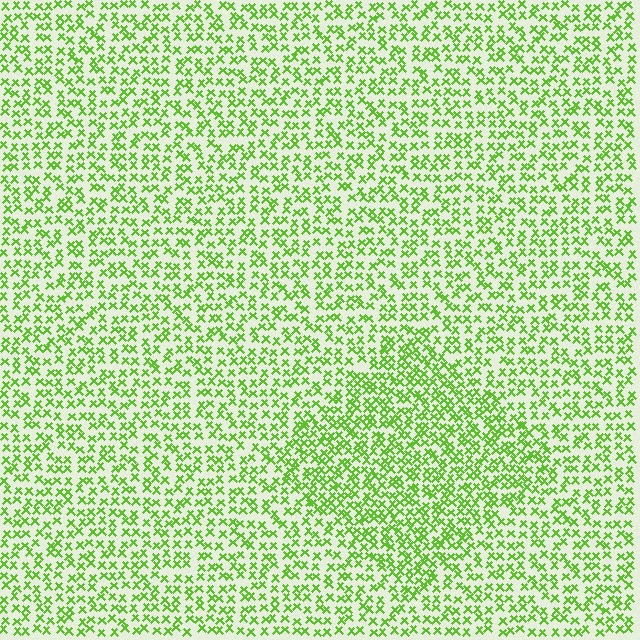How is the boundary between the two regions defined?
The boundary is defined by a change in element density (approximately 1.6x ratio). All elements are the same color, size, and shape.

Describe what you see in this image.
The image contains small lime elements arranged at two different densities. A diamond-shaped region is visible where the elements are more densely packed than the surrounding area.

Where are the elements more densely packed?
The elements are more densely packed inside the diamond boundary.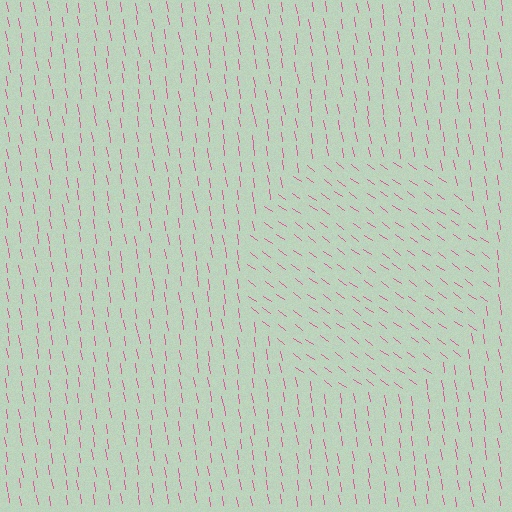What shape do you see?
I see a circle.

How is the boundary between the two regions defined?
The boundary is defined purely by a change in line orientation (approximately 45 degrees difference). All lines are the same color and thickness.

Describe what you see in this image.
The image is filled with small pink line segments. A circle region in the image has lines oriented differently from the surrounding lines, creating a visible texture boundary.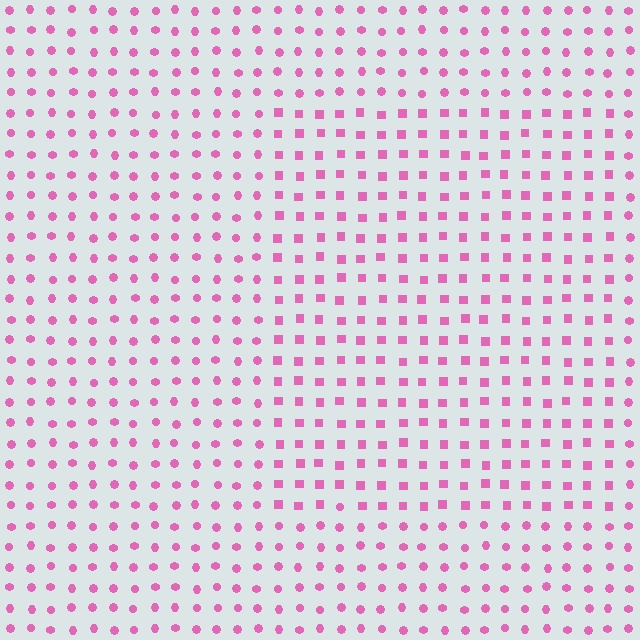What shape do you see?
I see a rectangle.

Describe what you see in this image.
The image is filled with small pink elements arranged in a uniform grid. A rectangle-shaped region contains squares, while the surrounding area contains circles. The boundary is defined purely by the change in element shape.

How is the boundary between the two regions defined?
The boundary is defined by a change in element shape: squares inside vs. circles outside. All elements share the same color and spacing.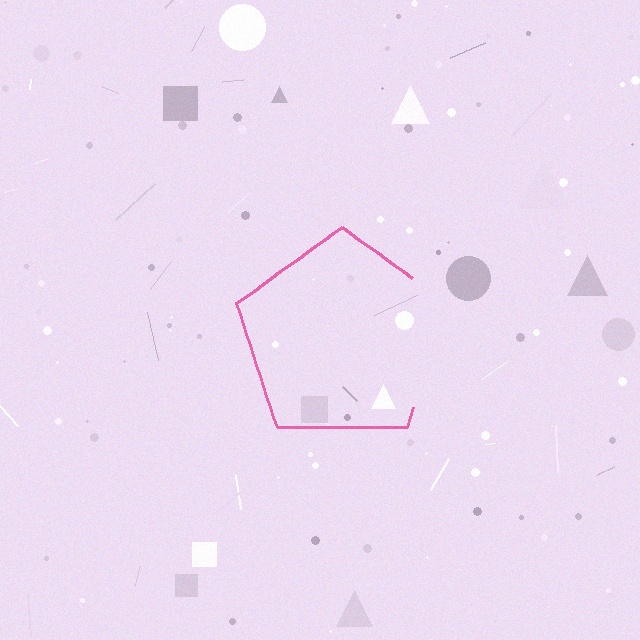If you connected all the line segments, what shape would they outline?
They would outline a pentagon.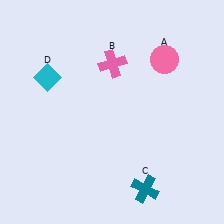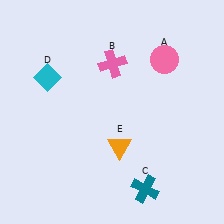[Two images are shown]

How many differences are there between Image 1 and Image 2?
There is 1 difference between the two images.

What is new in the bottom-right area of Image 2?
An orange triangle (E) was added in the bottom-right area of Image 2.